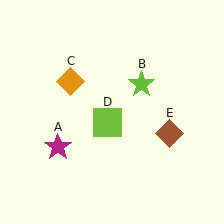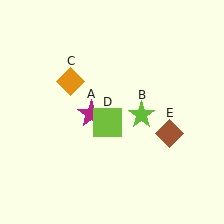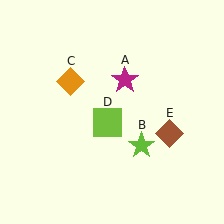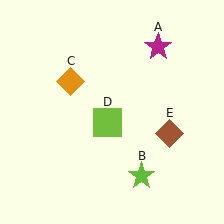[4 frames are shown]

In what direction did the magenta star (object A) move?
The magenta star (object A) moved up and to the right.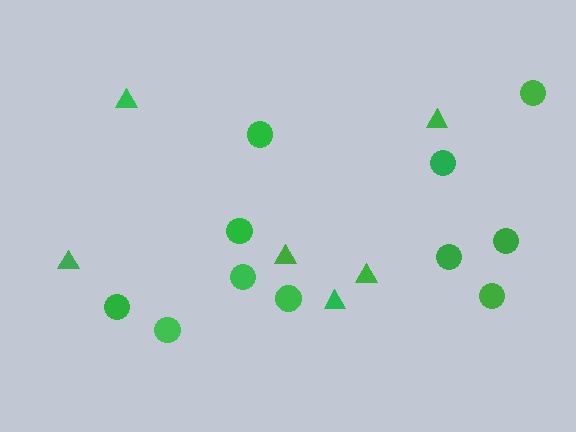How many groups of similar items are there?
There are 2 groups: one group of circles (11) and one group of triangles (6).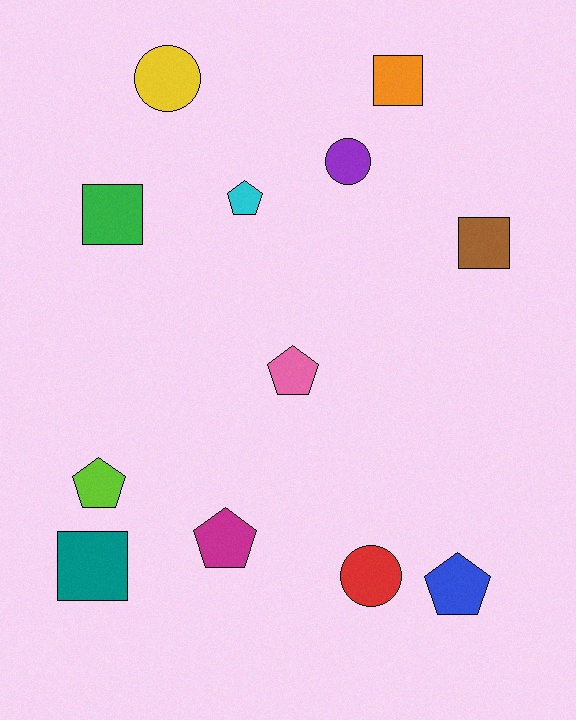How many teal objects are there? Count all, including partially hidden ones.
There is 1 teal object.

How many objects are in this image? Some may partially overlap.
There are 12 objects.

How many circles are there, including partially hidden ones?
There are 3 circles.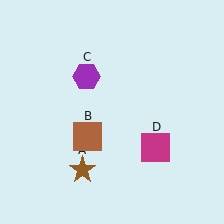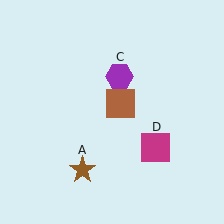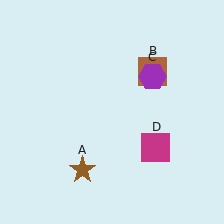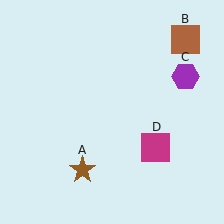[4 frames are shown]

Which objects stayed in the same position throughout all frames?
Brown star (object A) and magenta square (object D) remained stationary.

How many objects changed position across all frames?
2 objects changed position: brown square (object B), purple hexagon (object C).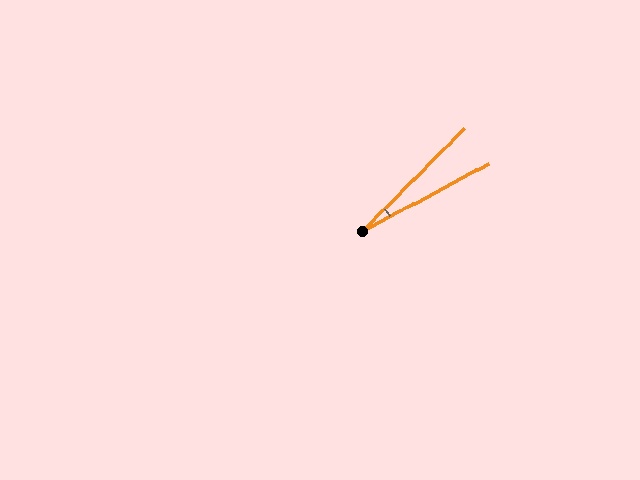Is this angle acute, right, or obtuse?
It is acute.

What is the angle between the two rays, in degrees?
Approximately 17 degrees.